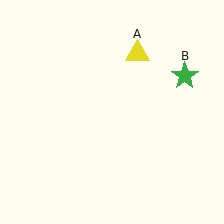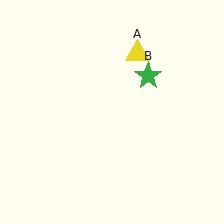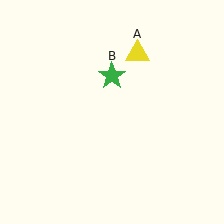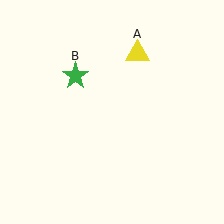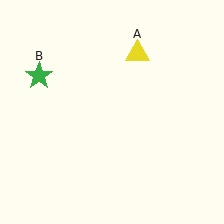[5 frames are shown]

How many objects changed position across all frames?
1 object changed position: green star (object B).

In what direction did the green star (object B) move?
The green star (object B) moved left.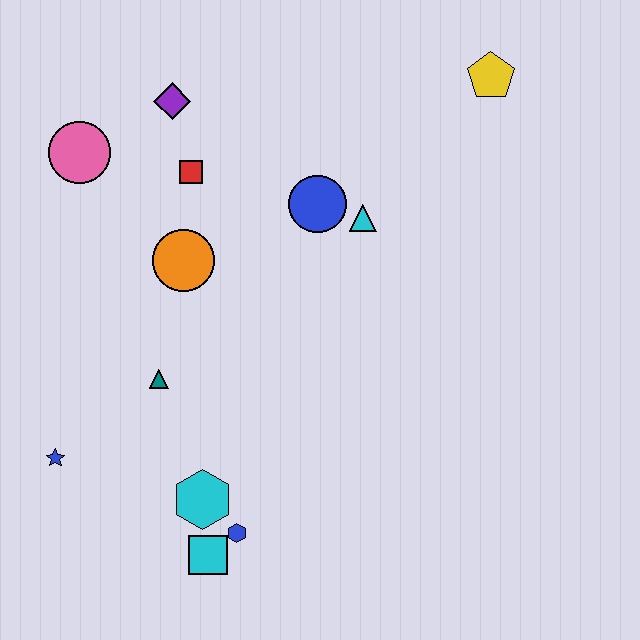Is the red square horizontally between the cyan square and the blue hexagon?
No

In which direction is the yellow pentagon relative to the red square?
The yellow pentagon is to the right of the red square.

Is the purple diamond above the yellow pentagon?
No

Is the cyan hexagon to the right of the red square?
Yes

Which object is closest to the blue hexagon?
The cyan square is closest to the blue hexagon.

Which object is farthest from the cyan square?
The yellow pentagon is farthest from the cyan square.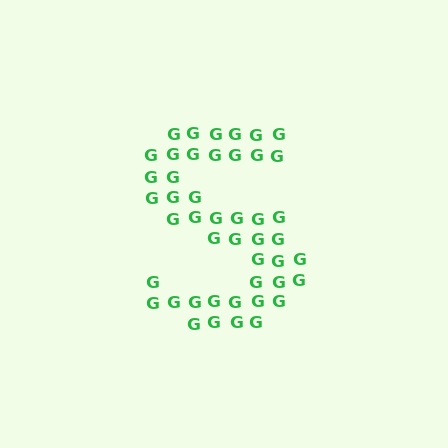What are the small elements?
The small elements are letter G's.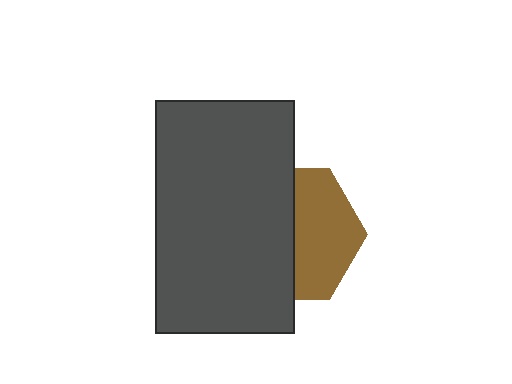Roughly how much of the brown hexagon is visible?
About half of it is visible (roughly 47%).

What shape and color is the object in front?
The object in front is a dark gray rectangle.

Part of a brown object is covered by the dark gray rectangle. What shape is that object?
It is a hexagon.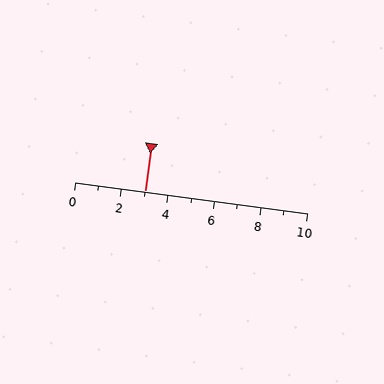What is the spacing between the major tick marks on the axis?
The major ticks are spaced 2 apart.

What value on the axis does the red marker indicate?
The marker indicates approximately 3.